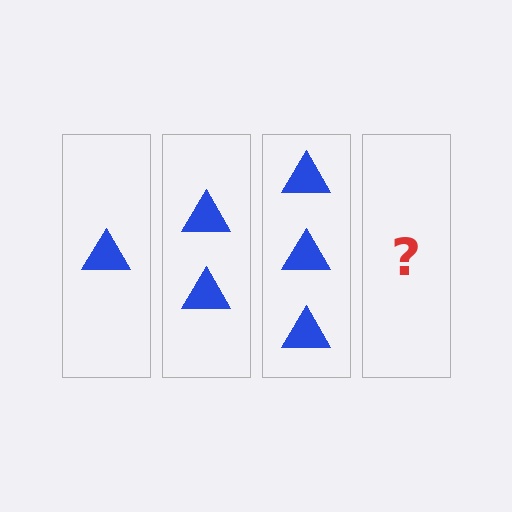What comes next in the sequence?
The next element should be 4 triangles.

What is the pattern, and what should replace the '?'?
The pattern is that each step adds one more triangle. The '?' should be 4 triangles.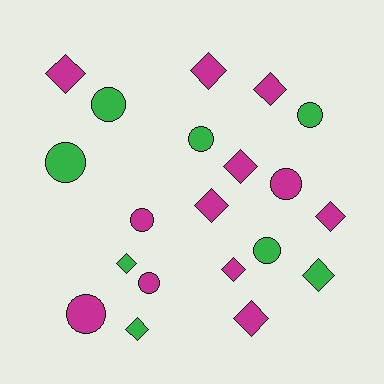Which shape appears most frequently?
Diamond, with 11 objects.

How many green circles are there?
There are 5 green circles.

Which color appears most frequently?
Magenta, with 12 objects.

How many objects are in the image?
There are 20 objects.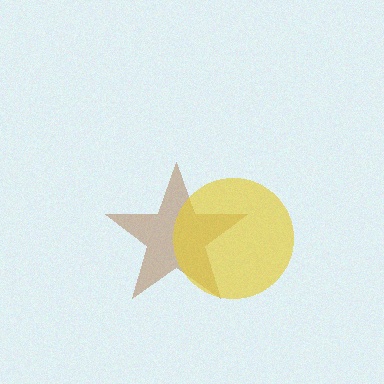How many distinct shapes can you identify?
There are 2 distinct shapes: a brown star, a yellow circle.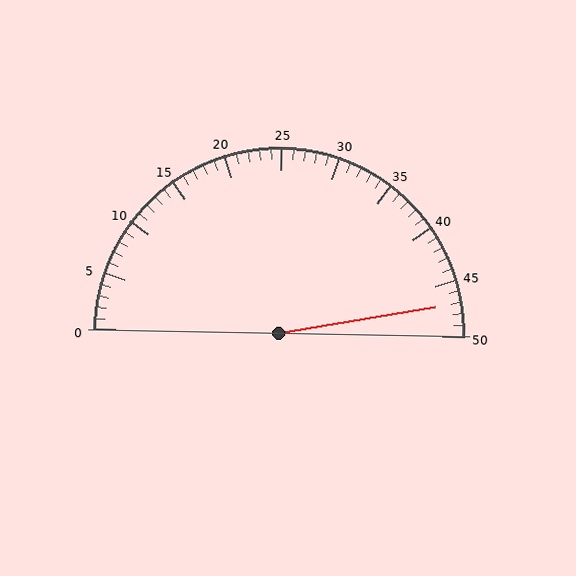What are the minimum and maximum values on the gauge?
The gauge ranges from 0 to 50.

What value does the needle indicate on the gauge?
The needle indicates approximately 47.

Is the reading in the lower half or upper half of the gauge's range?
The reading is in the upper half of the range (0 to 50).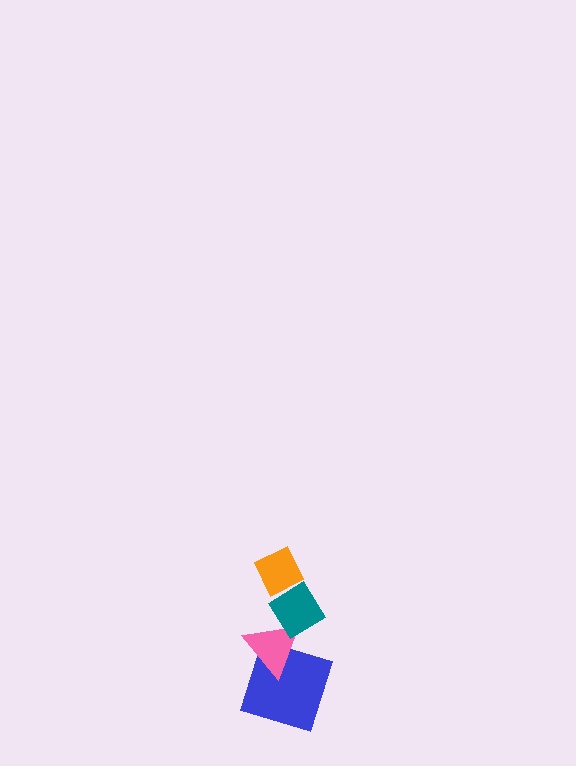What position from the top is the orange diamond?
The orange diamond is 1st from the top.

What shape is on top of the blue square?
The pink triangle is on top of the blue square.